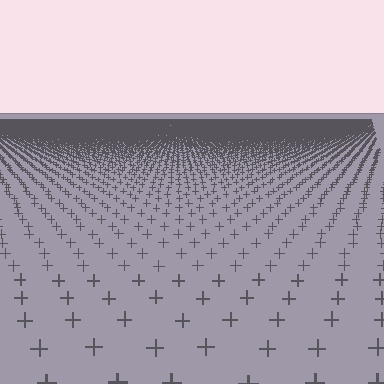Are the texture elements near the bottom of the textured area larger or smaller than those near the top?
Larger. Near the bottom, elements are closer to the viewer and appear at a bigger on-screen size.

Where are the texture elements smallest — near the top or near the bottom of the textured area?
Near the top.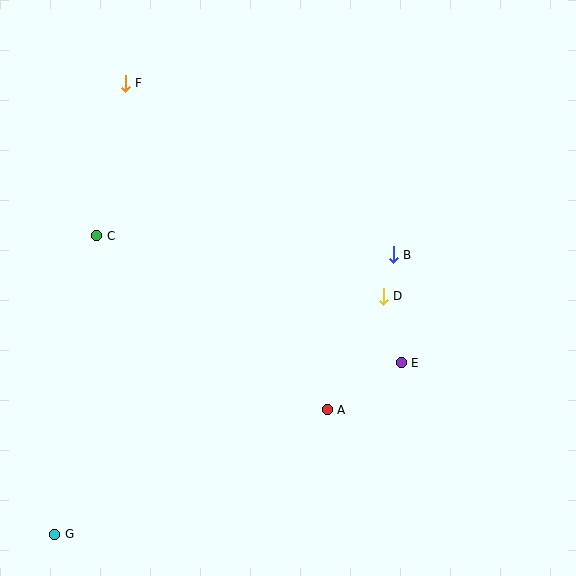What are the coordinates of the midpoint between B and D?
The midpoint between B and D is at (388, 275).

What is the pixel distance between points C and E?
The distance between C and E is 330 pixels.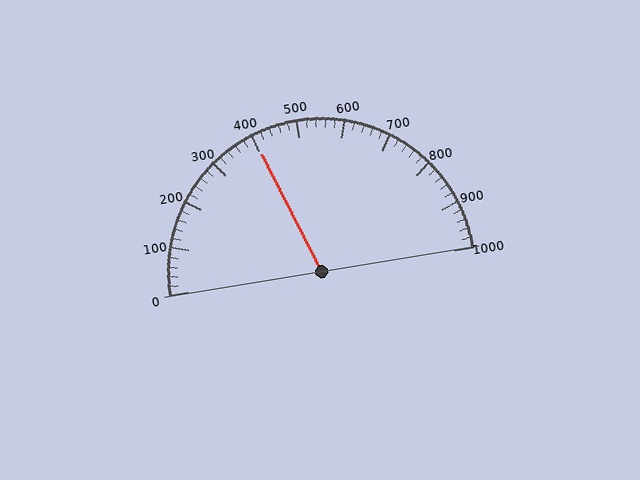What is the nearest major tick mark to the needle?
The nearest major tick mark is 400.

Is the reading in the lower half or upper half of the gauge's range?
The reading is in the lower half of the range (0 to 1000).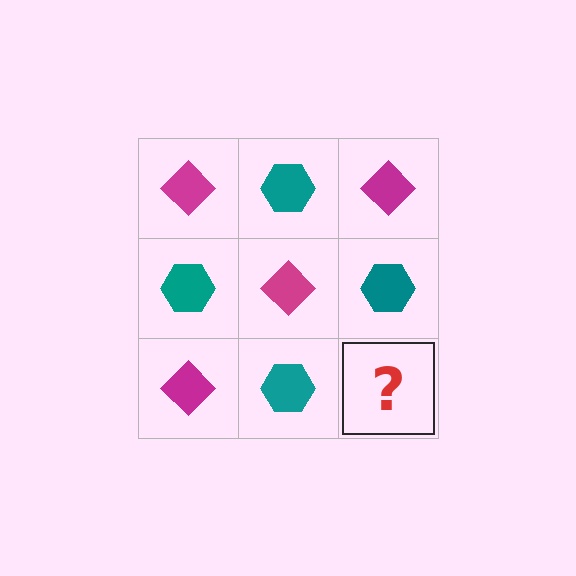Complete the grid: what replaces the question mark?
The question mark should be replaced with a magenta diamond.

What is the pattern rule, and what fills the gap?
The rule is that it alternates magenta diamond and teal hexagon in a checkerboard pattern. The gap should be filled with a magenta diamond.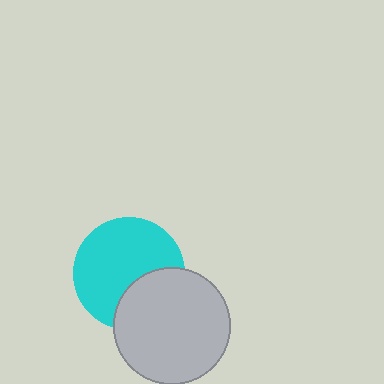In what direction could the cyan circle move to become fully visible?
The cyan circle could move toward the upper-left. That would shift it out from behind the light gray circle entirely.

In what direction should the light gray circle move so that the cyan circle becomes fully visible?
The light gray circle should move toward the lower-right. That is the shortest direction to clear the overlap and leave the cyan circle fully visible.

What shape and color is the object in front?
The object in front is a light gray circle.